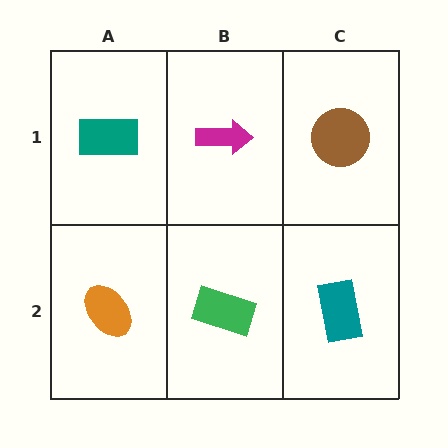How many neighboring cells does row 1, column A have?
2.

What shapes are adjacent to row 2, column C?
A brown circle (row 1, column C), a green rectangle (row 2, column B).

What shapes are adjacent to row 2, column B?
A magenta arrow (row 1, column B), an orange ellipse (row 2, column A), a teal rectangle (row 2, column C).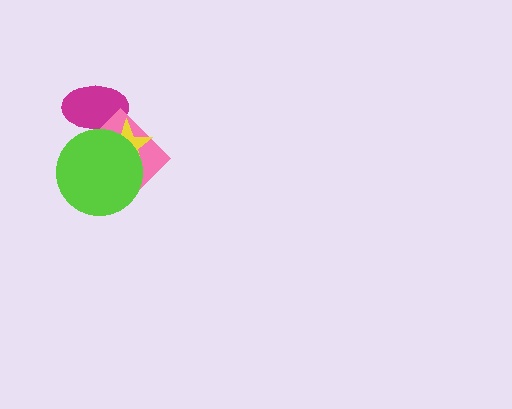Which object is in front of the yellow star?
The lime circle is in front of the yellow star.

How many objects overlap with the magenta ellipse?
3 objects overlap with the magenta ellipse.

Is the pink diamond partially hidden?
Yes, it is partially covered by another shape.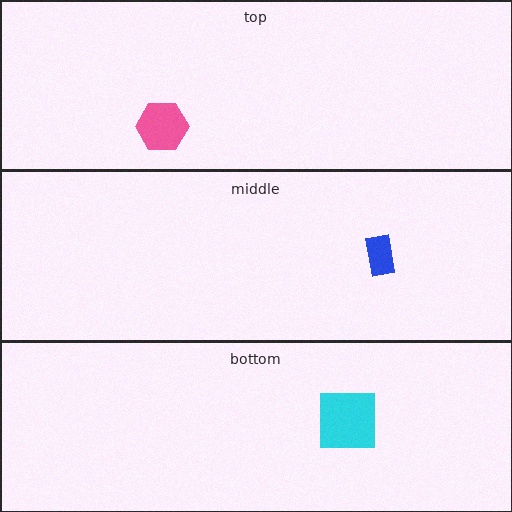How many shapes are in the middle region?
1.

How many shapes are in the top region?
1.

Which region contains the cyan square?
The bottom region.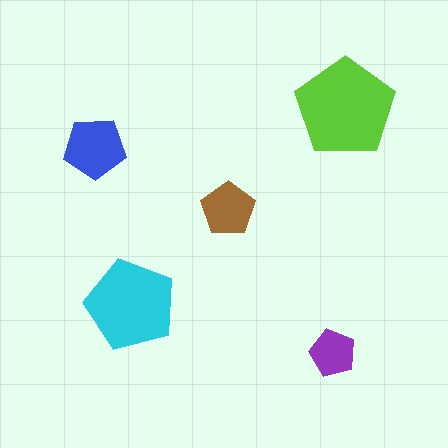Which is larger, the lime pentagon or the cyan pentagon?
The lime one.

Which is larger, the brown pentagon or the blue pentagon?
The blue one.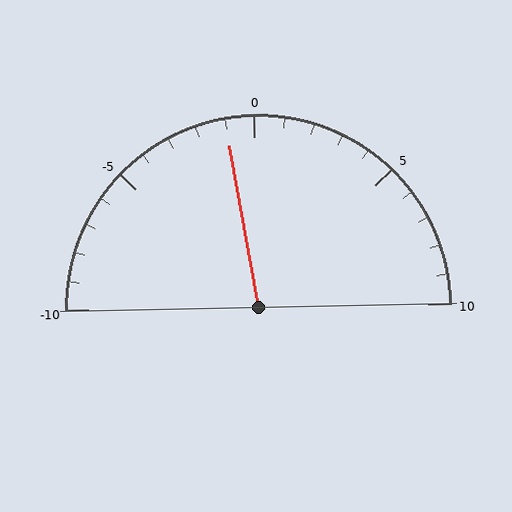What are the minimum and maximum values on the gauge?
The gauge ranges from -10 to 10.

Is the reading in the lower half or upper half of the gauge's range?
The reading is in the lower half of the range (-10 to 10).